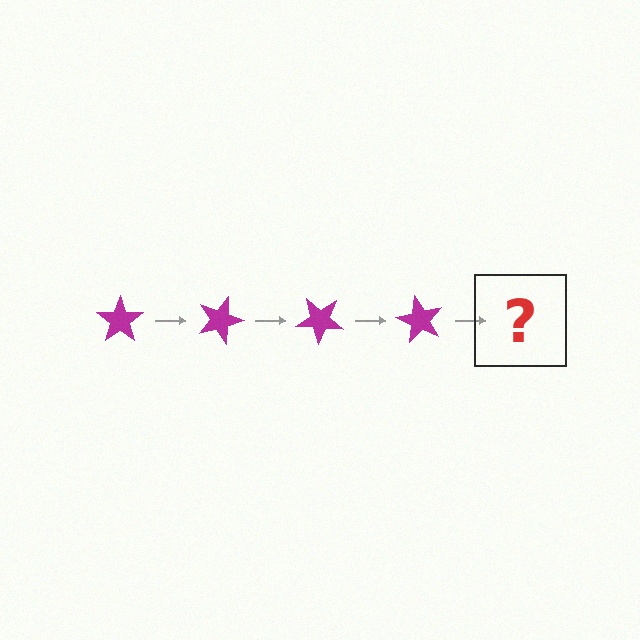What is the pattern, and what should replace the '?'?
The pattern is that the star rotates 20 degrees each step. The '?' should be a magenta star rotated 80 degrees.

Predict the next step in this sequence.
The next step is a magenta star rotated 80 degrees.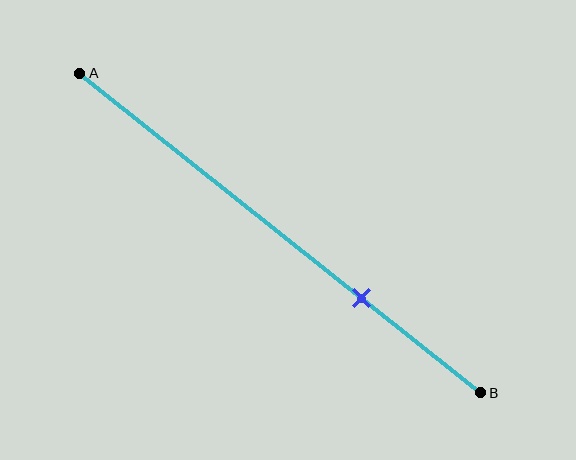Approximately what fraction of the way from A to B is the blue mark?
The blue mark is approximately 70% of the way from A to B.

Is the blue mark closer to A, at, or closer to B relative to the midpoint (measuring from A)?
The blue mark is closer to point B than the midpoint of segment AB.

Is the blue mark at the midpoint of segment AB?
No, the mark is at about 70% from A, not at the 50% midpoint.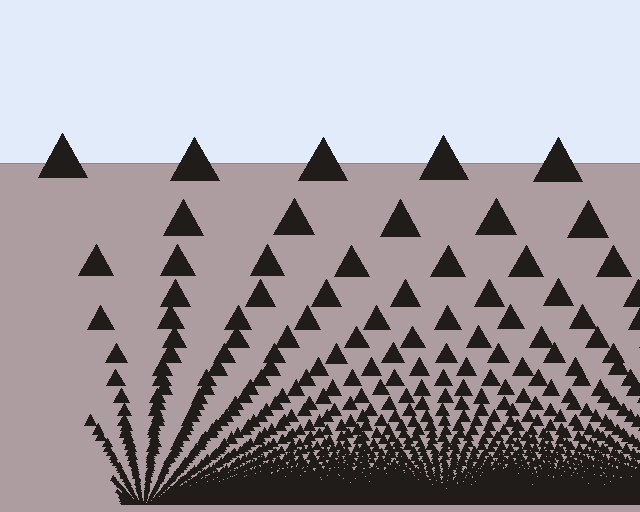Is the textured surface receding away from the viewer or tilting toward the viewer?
The surface appears to tilt toward the viewer. Texture elements get larger and sparser toward the top.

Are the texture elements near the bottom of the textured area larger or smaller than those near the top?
Smaller. The gradient is inverted — elements near the bottom are smaller and denser.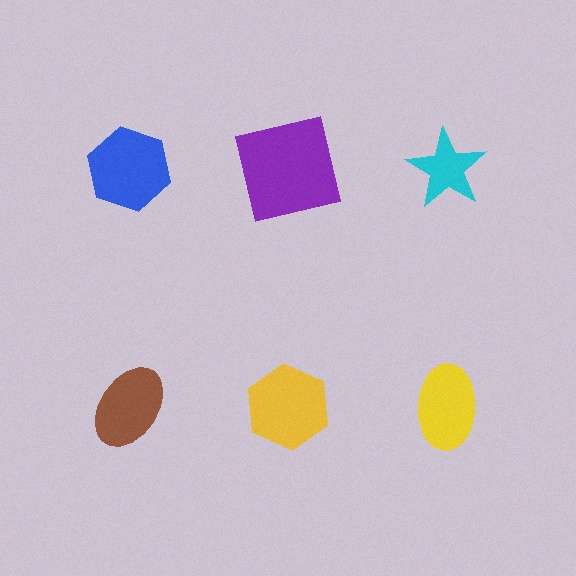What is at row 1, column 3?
A cyan star.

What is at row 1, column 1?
A blue hexagon.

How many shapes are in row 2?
3 shapes.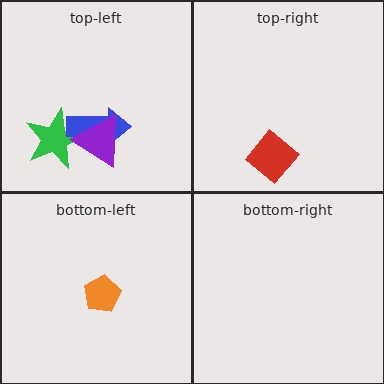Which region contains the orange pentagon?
The bottom-left region.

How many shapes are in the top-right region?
1.